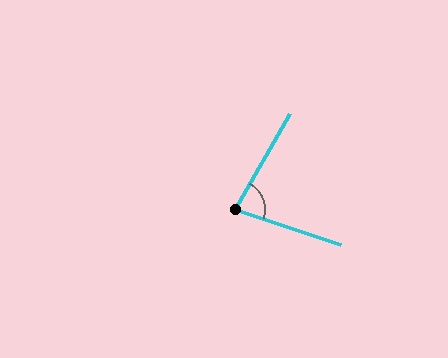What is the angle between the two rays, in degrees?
Approximately 79 degrees.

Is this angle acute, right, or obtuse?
It is acute.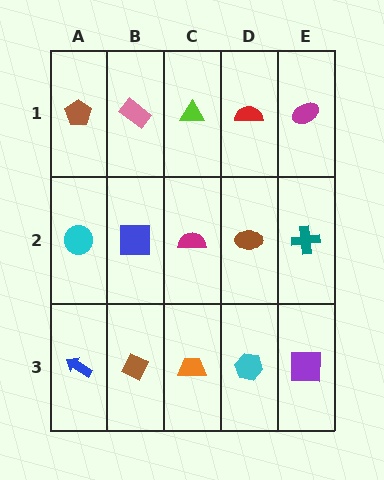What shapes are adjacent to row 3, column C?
A magenta semicircle (row 2, column C), a brown diamond (row 3, column B), a cyan hexagon (row 3, column D).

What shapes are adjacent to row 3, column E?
A teal cross (row 2, column E), a cyan hexagon (row 3, column D).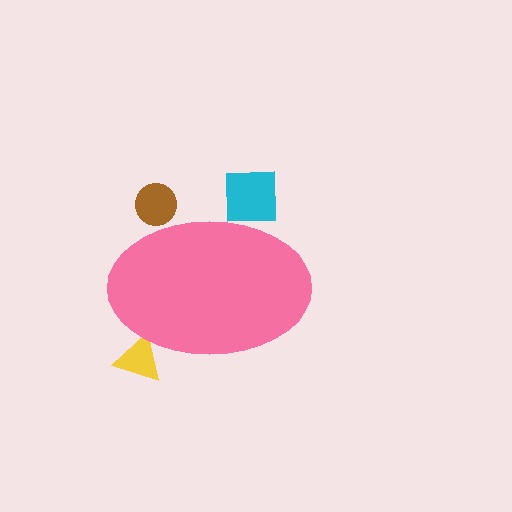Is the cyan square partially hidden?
Yes, the cyan square is partially hidden behind the pink ellipse.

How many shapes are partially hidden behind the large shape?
3 shapes are partially hidden.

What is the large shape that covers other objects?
A pink ellipse.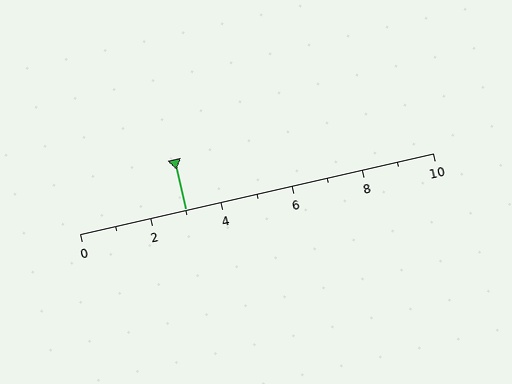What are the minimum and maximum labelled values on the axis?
The axis runs from 0 to 10.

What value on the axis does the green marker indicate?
The marker indicates approximately 3.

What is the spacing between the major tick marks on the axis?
The major ticks are spaced 2 apart.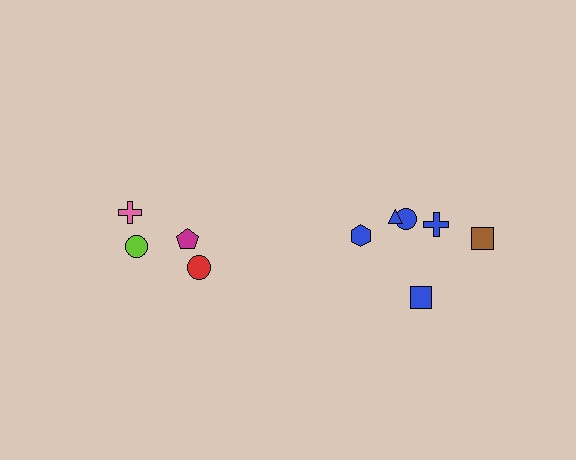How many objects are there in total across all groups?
There are 10 objects.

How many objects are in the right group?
There are 6 objects.